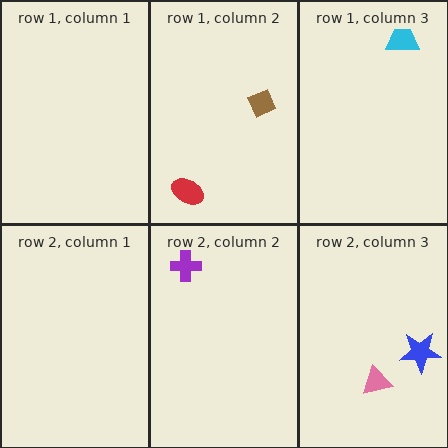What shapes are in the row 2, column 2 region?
The purple cross.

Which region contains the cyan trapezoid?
The row 1, column 3 region.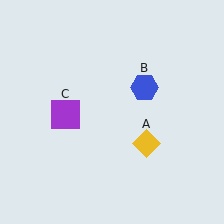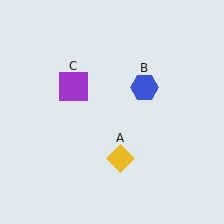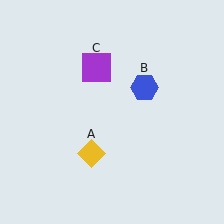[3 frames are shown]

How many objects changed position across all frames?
2 objects changed position: yellow diamond (object A), purple square (object C).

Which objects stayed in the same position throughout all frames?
Blue hexagon (object B) remained stationary.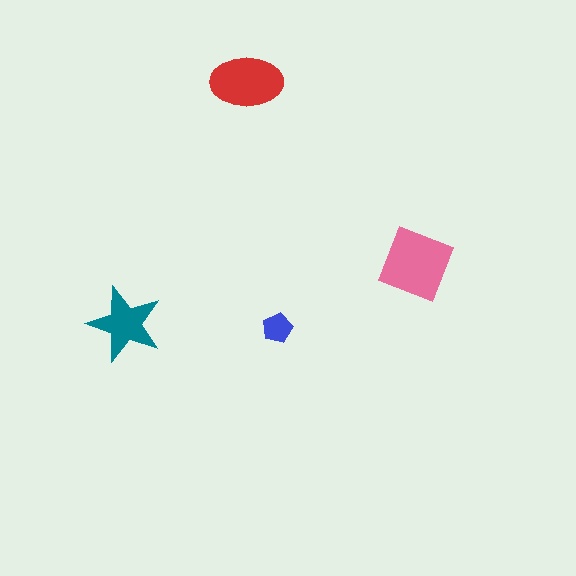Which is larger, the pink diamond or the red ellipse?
The pink diamond.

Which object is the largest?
The pink diamond.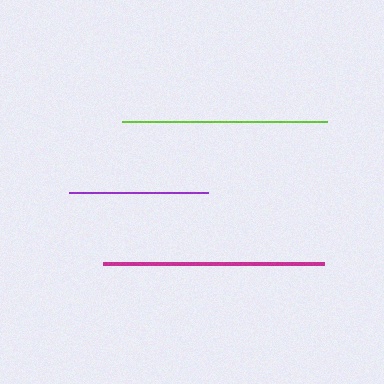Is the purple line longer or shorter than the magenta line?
The magenta line is longer than the purple line.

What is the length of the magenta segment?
The magenta segment is approximately 222 pixels long.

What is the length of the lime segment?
The lime segment is approximately 205 pixels long.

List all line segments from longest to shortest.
From longest to shortest: magenta, lime, purple.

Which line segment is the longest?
The magenta line is the longest at approximately 222 pixels.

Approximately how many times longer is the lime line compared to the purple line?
The lime line is approximately 1.5 times the length of the purple line.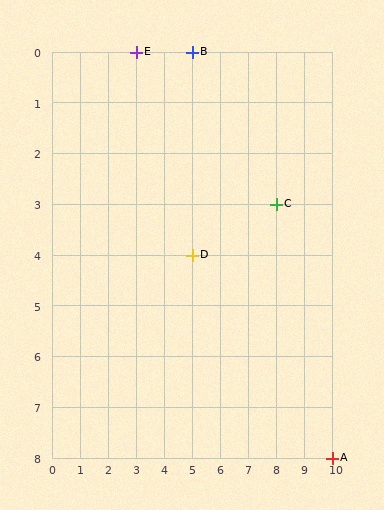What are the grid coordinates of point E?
Point E is at grid coordinates (3, 0).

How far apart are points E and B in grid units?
Points E and B are 2 columns apart.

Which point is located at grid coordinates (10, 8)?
Point A is at (10, 8).